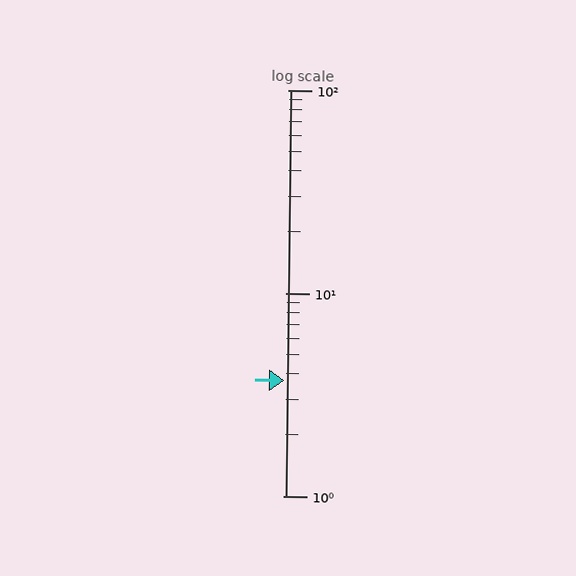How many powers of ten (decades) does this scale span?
The scale spans 2 decades, from 1 to 100.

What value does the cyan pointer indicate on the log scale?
The pointer indicates approximately 3.7.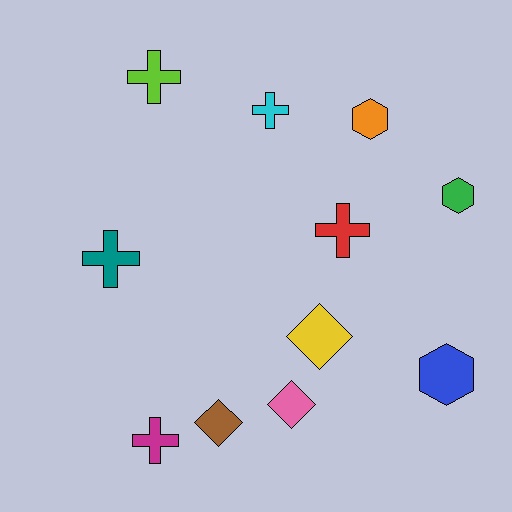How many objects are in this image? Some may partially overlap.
There are 11 objects.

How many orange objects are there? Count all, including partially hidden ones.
There is 1 orange object.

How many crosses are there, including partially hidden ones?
There are 5 crosses.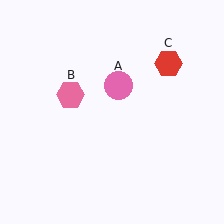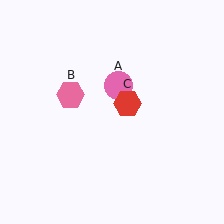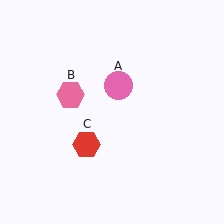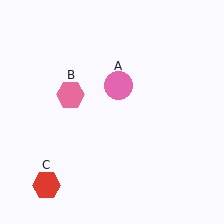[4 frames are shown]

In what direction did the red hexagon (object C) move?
The red hexagon (object C) moved down and to the left.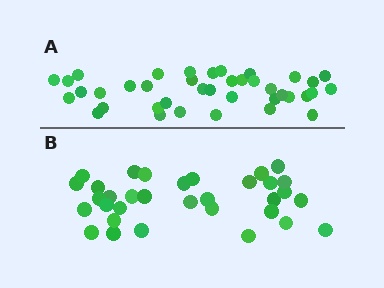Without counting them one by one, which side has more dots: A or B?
Region A (the top region) has more dots.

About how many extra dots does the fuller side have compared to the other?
Region A has about 6 more dots than region B.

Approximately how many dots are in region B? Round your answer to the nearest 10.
About 30 dots. (The exact count is 33, which rounds to 30.)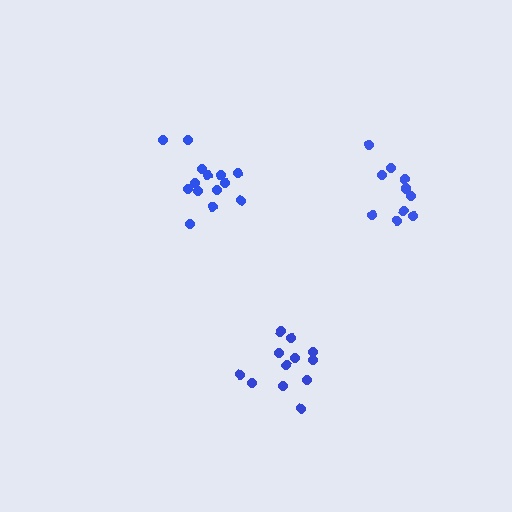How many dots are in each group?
Group 1: 14 dots, Group 2: 12 dots, Group 3: 10 dots (36 total).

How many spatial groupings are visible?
There are 3 spatial groupings.